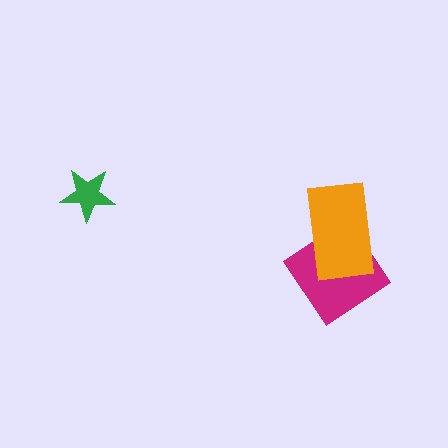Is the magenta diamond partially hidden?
Yes, it is partially covered by another shape.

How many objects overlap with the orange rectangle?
1 object overlaps with the orange rectangle.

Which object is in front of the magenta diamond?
The orange rectangle is in front of the magenta diamond.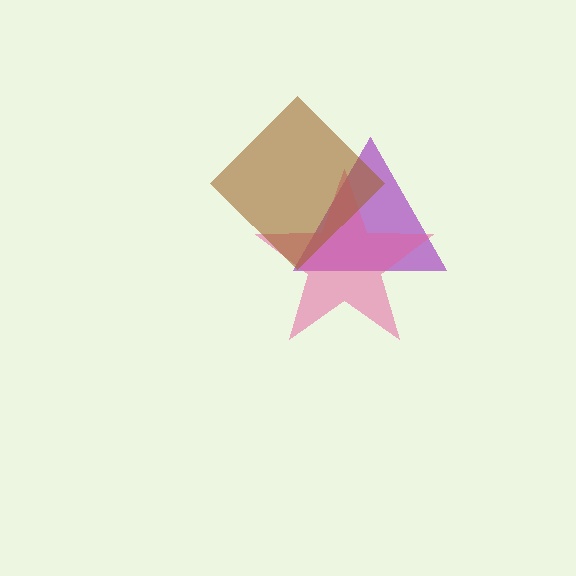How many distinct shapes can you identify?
There are 3 distinct shapes: a purple triangle, a pink star, a brown diamond.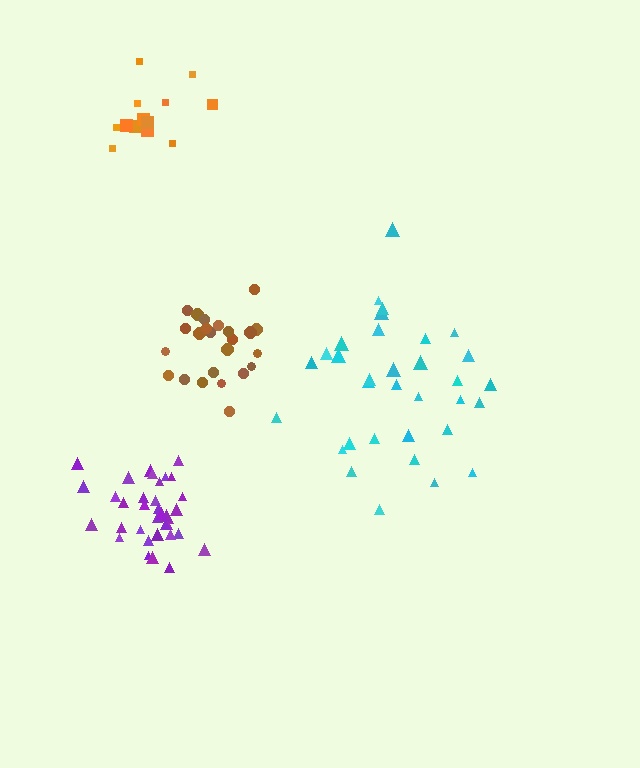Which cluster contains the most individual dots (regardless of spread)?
Purple (35).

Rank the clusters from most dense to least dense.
purple, brown, orange, cyan.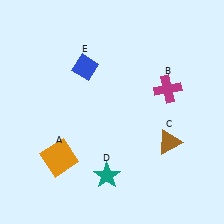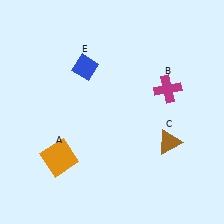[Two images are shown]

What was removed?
The teal star (D) was removed in Image 2.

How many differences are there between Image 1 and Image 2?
There is 1 difference between the two images.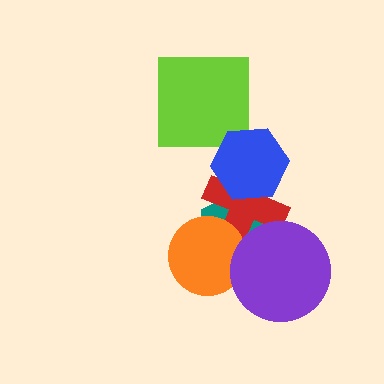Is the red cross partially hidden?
Yes, it is partially covered by another shape.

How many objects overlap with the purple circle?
3 objects overlap with the purple circle.